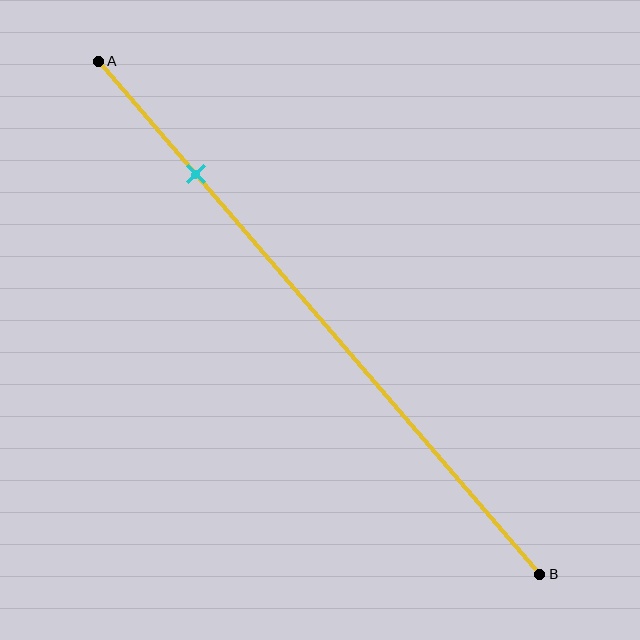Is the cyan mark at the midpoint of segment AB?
No, the mark is at about 20% from A, not at the 50% midpoint.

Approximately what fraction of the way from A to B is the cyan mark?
The cyan mark is approximately 20% of the way from A to B.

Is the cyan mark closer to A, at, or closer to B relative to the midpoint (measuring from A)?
The cyan mark is closer to point A than the midpoint of segment AB.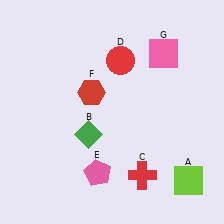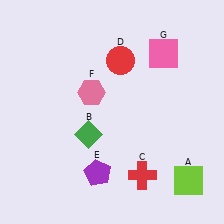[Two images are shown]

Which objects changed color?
E changed from pink to purple. F changed from red to pink.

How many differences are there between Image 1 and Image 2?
There are 2 differences between the two images.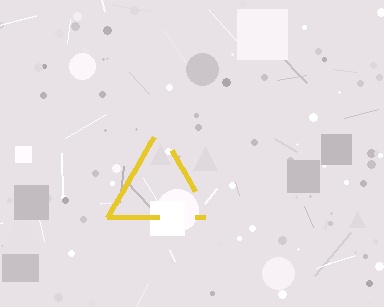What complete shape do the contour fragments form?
The contour fragments form a triangle.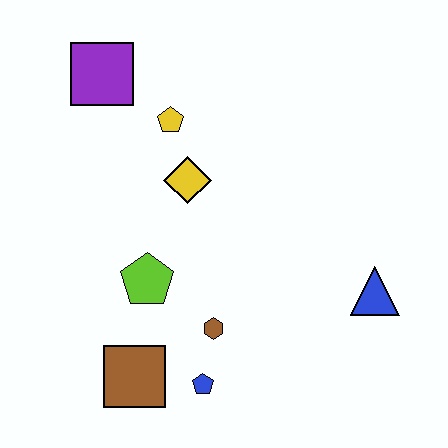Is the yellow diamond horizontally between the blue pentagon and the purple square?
Yes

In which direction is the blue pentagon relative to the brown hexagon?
The blue pentagon is below the brown hexagon.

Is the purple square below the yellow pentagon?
No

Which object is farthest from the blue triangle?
The purple square is farthest from the blue triangle.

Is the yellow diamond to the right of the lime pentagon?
Yes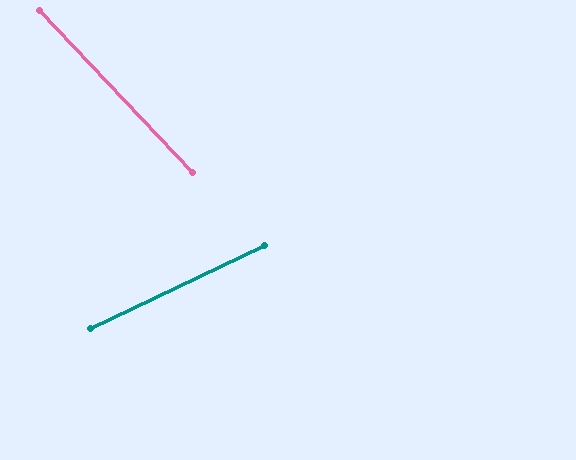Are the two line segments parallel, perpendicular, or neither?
Neither parallel nor perpendicular — they differ by about 72°.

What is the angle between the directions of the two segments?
Approximately 72 degrees.